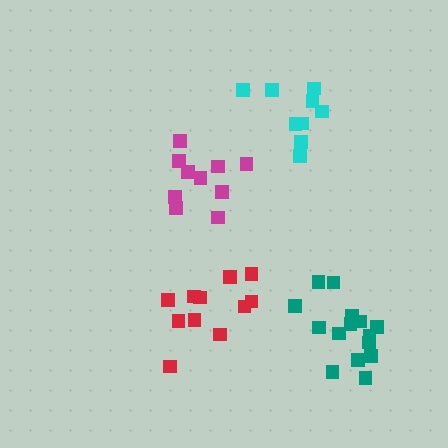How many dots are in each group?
Group 1: 11 dots, Group 2: 15 dots, Group 3: 10 dots, Group 4: 9 dots (45 total).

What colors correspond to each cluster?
The clusters are colored: red, teal, magenta, cyan.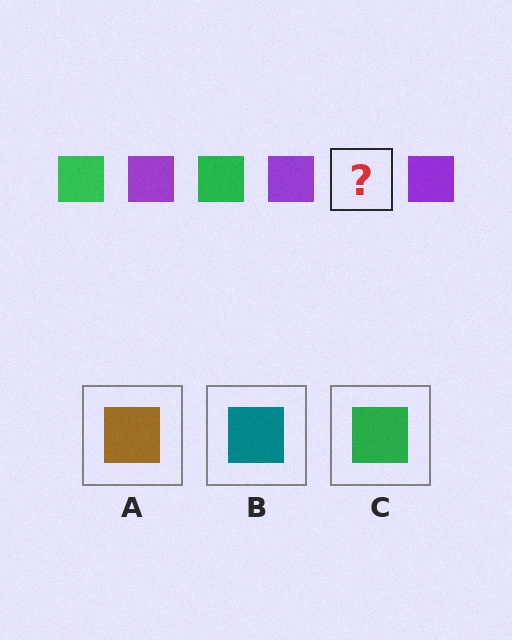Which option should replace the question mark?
Option C.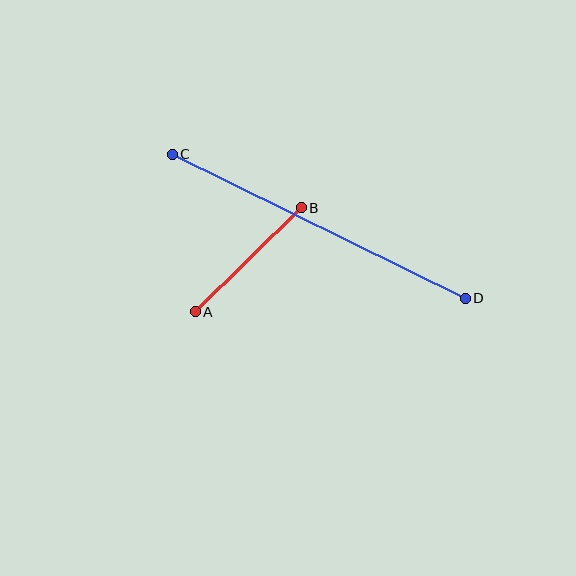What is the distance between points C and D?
The distance is approximately 327 pixels.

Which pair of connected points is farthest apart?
Points C and D are farthest apart.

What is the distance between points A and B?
The distance is approximately 149 pixels.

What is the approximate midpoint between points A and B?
The midpoint is at approximately (248, 260) pixels.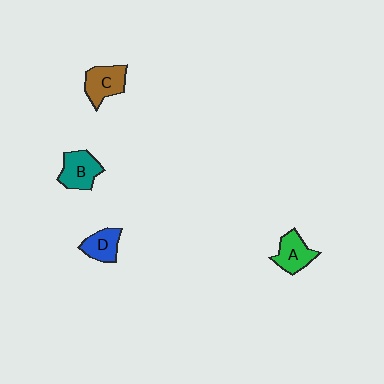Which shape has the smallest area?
Shape D (blue).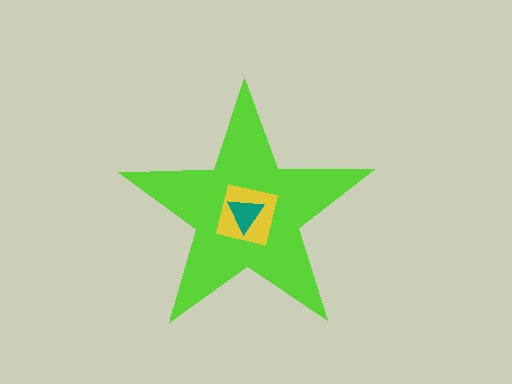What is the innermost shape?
The teal triangle.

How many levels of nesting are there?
3.